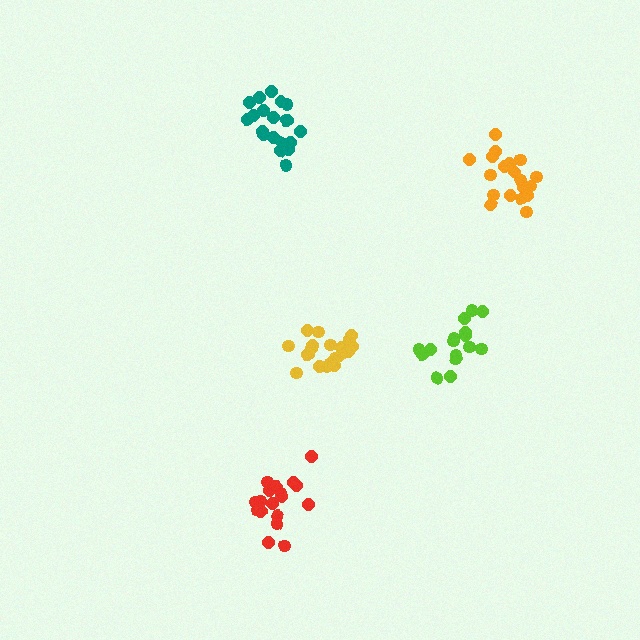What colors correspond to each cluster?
The clusters are colored: orange, teal, lime, yellow, red.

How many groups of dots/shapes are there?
There are 5 groups.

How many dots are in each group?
Group 1: 19 dots, Group 2: 20 dots, Group 3: 16 dots, Group 4: 20 dots, Group 5: 18 dots (93 total).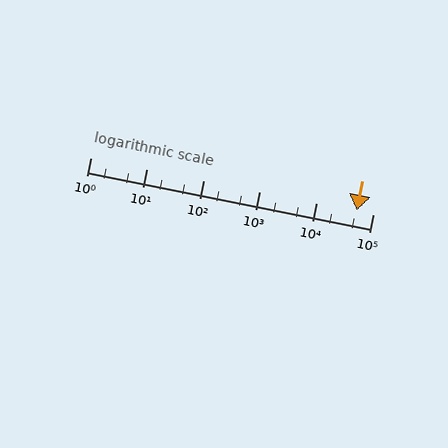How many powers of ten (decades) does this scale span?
The scale spans 5 decades, from 1 to 100000.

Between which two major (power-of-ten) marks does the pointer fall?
The pointer is between 10000 and 100000.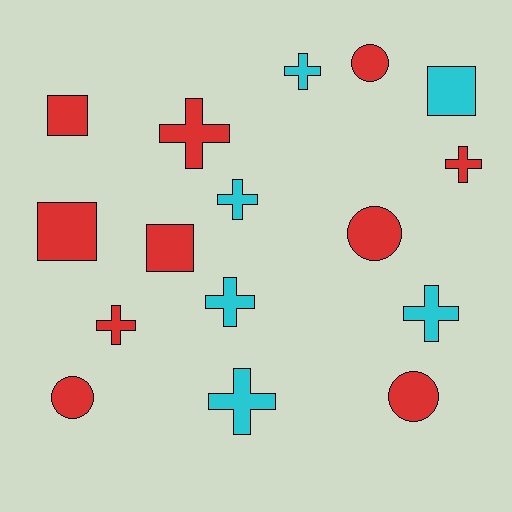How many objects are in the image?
There are 16 objects.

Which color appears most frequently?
Red, with 10 objects.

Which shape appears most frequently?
Cross, with 8 objects.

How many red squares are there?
There are 3 red squares.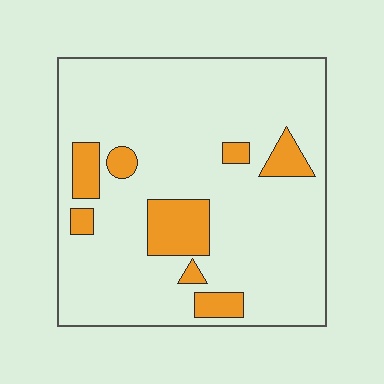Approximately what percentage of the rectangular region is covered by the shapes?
Approximately 15%.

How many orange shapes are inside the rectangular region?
8.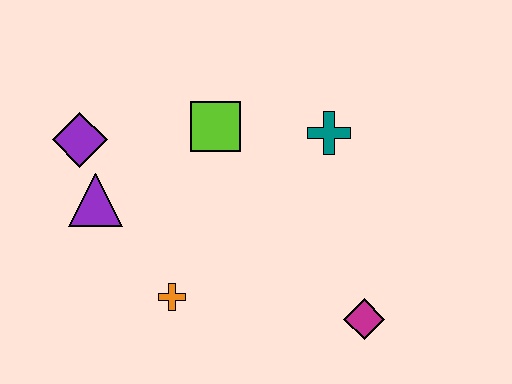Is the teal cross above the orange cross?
Yes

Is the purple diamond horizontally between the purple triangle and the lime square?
No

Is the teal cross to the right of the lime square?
Yes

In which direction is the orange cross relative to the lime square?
The orange cross is below the lime square.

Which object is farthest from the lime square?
The magenta diamond is farthest from the lime square.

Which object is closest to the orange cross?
The purple triangle is closest to the orange cross.